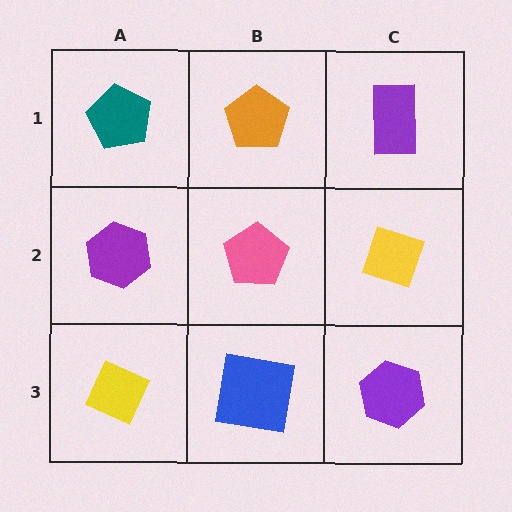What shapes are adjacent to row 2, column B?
An orange pentagon (row 1, column B), a blue square (row 3, column B), a purple hexagon (row 2, column A), a yellow diamond (row 2, column C).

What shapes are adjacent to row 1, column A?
A purple hexagon (row 2, column A), an orange pentagon (row 1, column B).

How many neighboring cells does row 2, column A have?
3.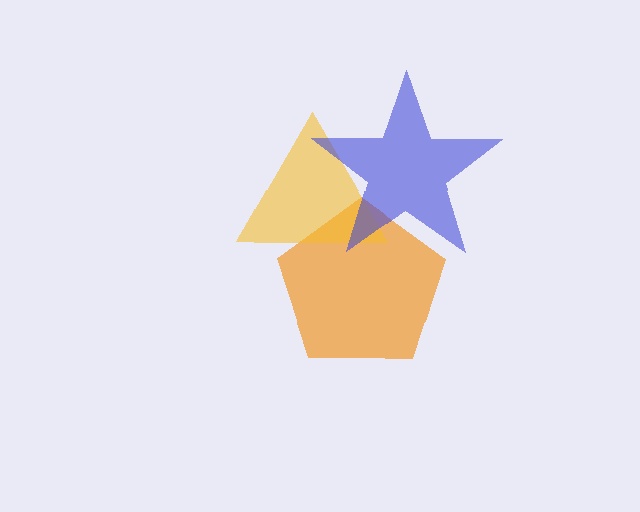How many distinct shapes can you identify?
There are 3 distinct shapes: an orange pentagon, a yellow triangle, a blue star.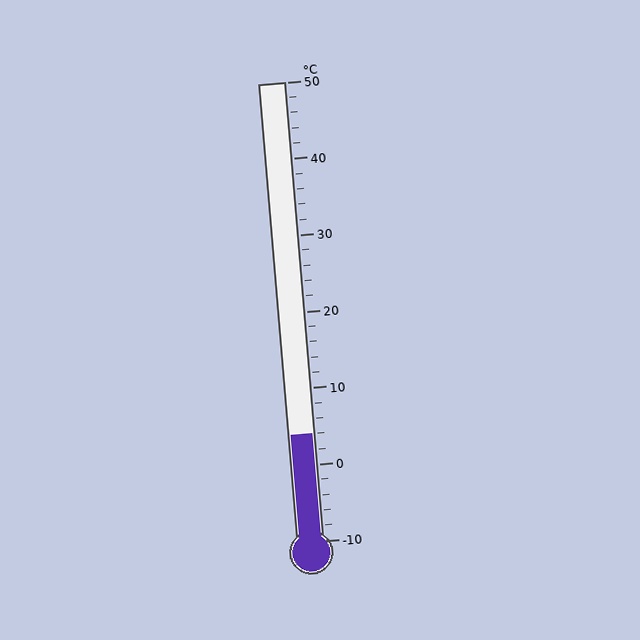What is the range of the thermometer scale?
The thermometer scale ranges from -10°C to 50°C.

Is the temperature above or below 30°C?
The temperature is below 30°C.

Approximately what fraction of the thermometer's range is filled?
The thermometer is filled to approximately 25% of its range.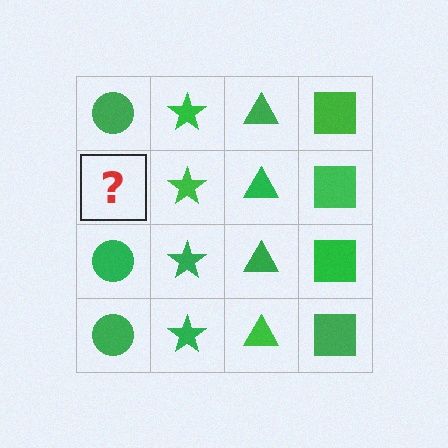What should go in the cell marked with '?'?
The missing cell should contain a green circle.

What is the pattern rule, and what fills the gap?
The rule is that each column has a consistent shape. The gap should be filled with a green circle.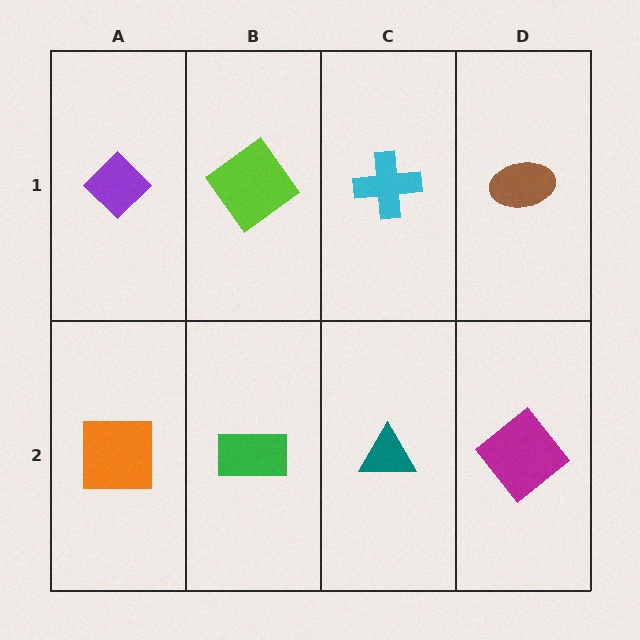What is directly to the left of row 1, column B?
A purple diamond.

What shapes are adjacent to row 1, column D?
A magenta diamond (row 2, column D), a cyan cross (row 1, column C).